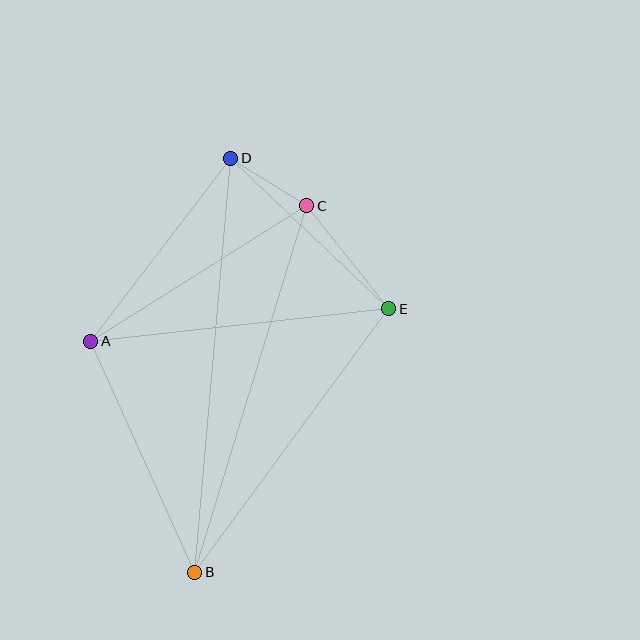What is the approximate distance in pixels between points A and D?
The distance between A and D is approximately 231 pixels.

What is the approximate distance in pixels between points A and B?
The distance between A and B is approximately 253 pixels.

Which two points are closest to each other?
Points C and D are closest to each other.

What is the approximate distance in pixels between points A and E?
The distance between A and E is approximately 300 pixels.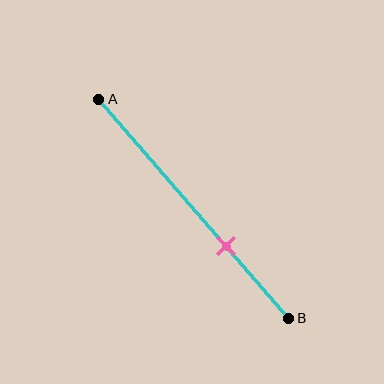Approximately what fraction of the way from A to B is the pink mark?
The pink mark is approximately 65% of the way from A to B.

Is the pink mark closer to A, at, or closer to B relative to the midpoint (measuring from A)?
The pink mark is closer to point B than the midpoint of segment AB.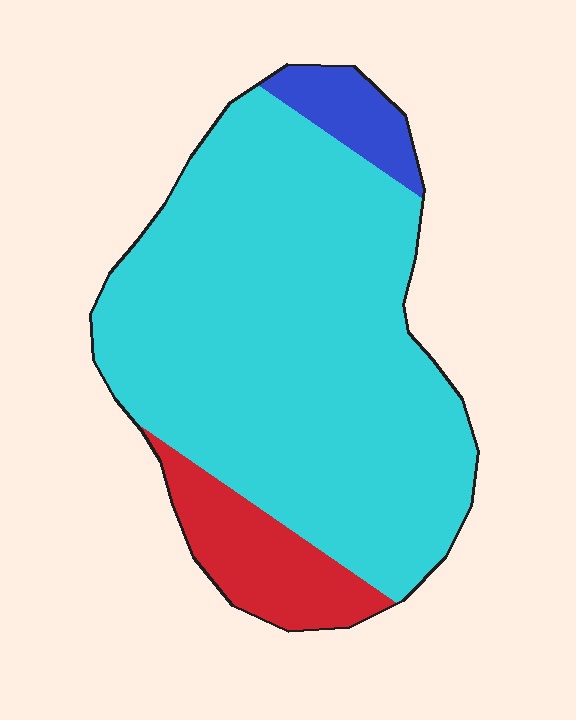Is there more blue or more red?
Red.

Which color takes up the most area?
Cyan, at roughly 80%.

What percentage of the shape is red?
Red covers around 15% of the shape.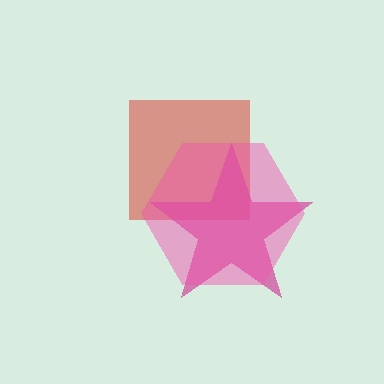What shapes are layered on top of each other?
The layered shapes are: a red square, a magenta star, a pink hexagon.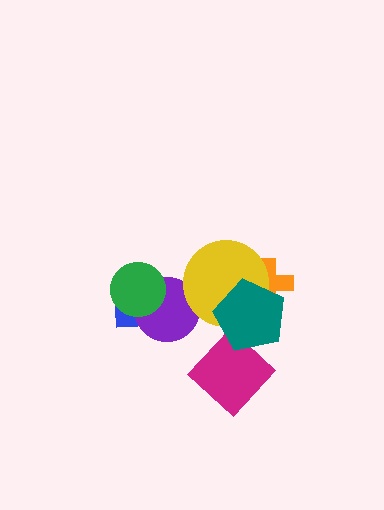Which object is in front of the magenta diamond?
The teal pentagon is in front of the magenta diamond.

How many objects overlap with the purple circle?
3 objects overlap with the purple circle.